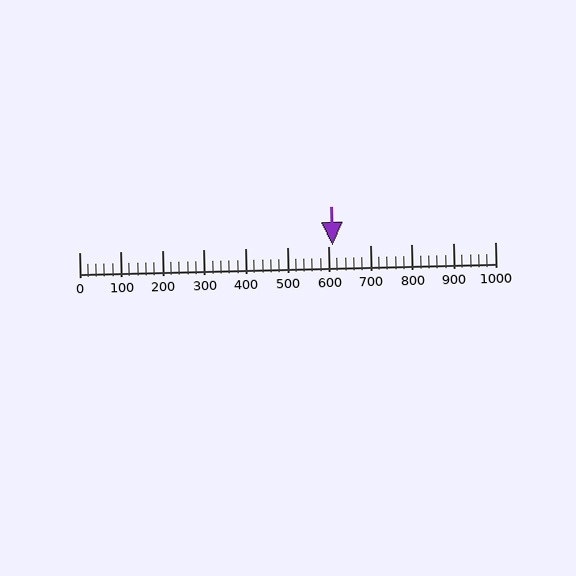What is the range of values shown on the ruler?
The ruler shows values from 0 to 1000.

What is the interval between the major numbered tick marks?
The major tick marks are spaced 100 units apart.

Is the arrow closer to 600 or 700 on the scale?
The arrow is closer to 600.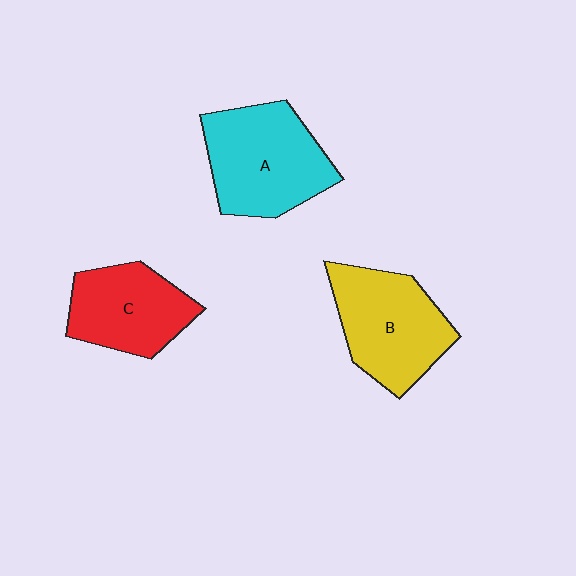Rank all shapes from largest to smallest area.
From largest to smallest: A (cyan), B (yellow), C (red).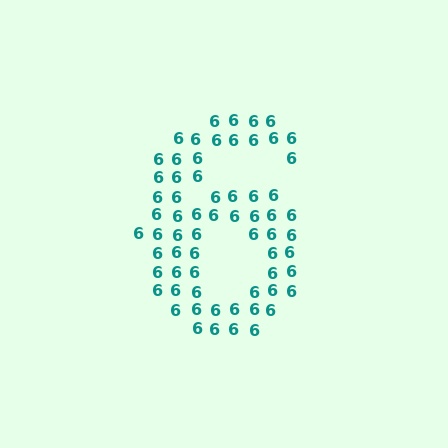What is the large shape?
The large shape is the digit 6.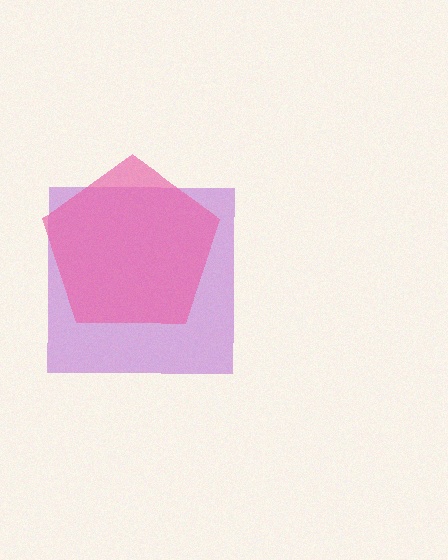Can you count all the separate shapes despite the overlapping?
Yes, there are 2 separate shapes.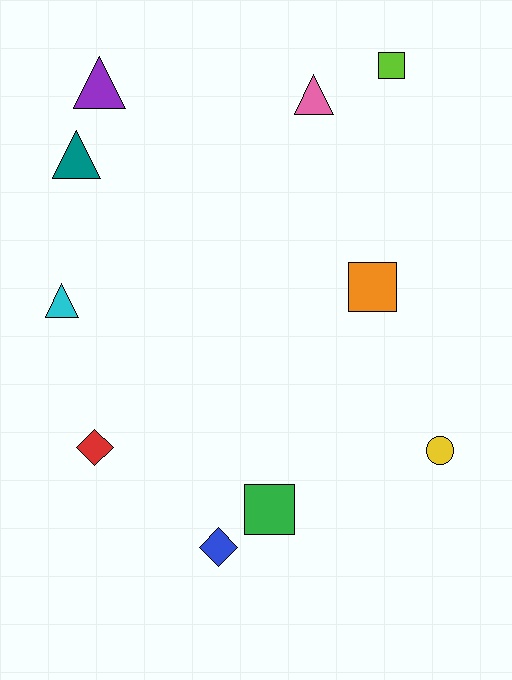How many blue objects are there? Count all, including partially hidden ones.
There is 1 blue object.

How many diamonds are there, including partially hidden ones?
There are 2 diamonds.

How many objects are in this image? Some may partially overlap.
There are 10 objects.